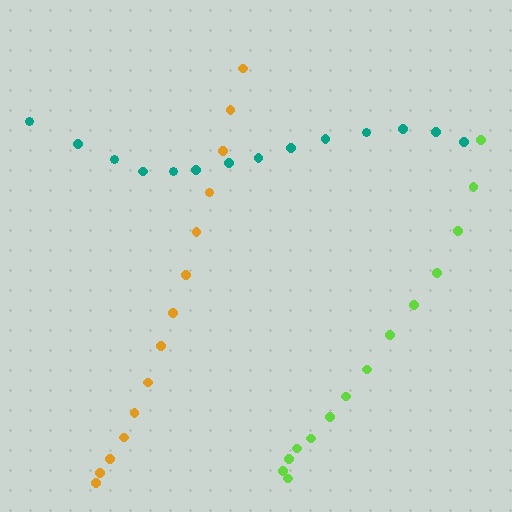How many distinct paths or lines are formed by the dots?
There are 3 distinct paths.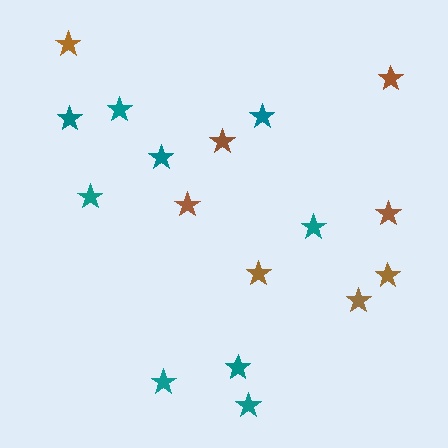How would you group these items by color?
There are 2 groups: one group of teal stars (9) and one group of brown stars (8).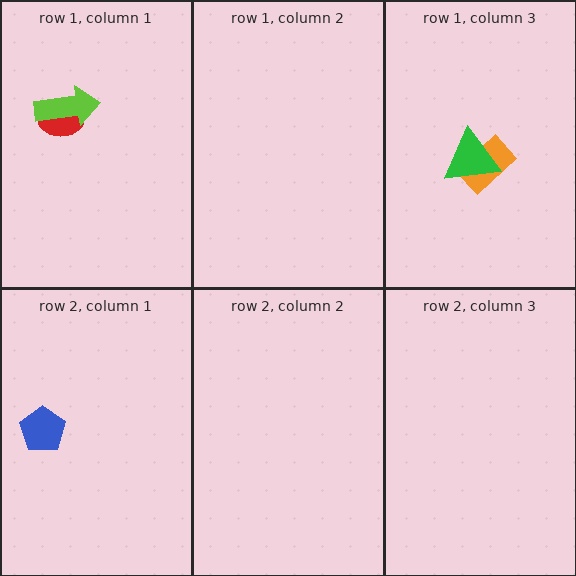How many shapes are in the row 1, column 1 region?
2.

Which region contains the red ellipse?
The row 1, column 1 region.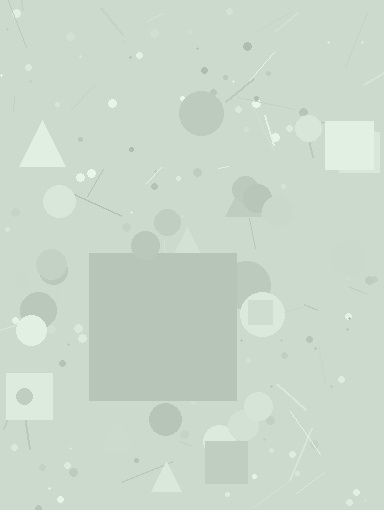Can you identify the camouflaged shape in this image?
The camouflaged shape is a square.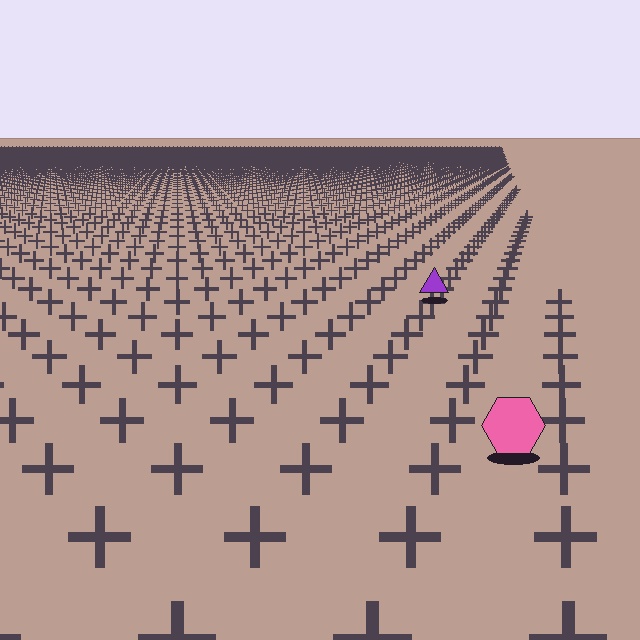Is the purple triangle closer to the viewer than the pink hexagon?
No. The pink hexagon is closer — you can tell from the texture gradient: the ground texture is coarser near it.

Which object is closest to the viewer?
The pink hexagon is closest. The texture marks near it are larger and more spread out.